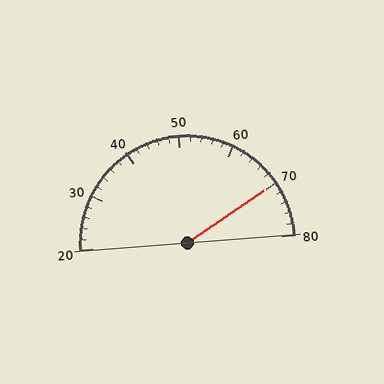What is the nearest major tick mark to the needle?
The nearest major tick mark is 70.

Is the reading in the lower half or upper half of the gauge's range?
The reading is in the upper half of the range (20 to 80).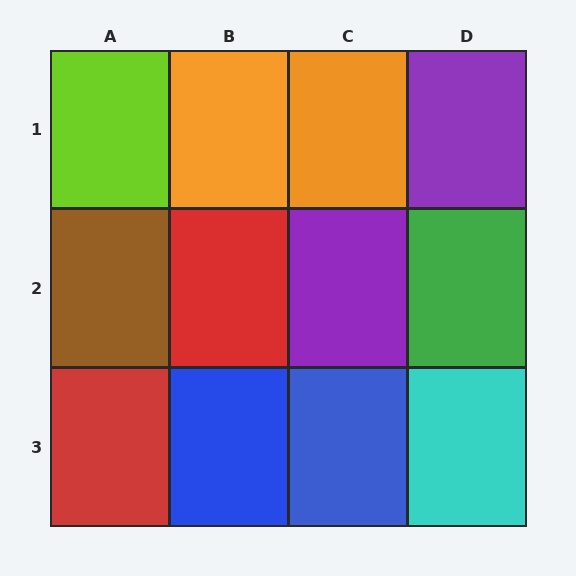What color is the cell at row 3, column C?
Blue.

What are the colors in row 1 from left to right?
Lime, orange, orange, purple.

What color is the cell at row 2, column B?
Red.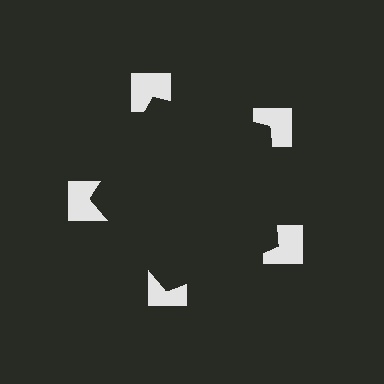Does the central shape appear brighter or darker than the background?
It typically appears slightly darker than the background, even though no actual brightness change is drawn.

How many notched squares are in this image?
There are 5 — one at each vertex of the illusory pentagon.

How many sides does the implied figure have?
5 sides.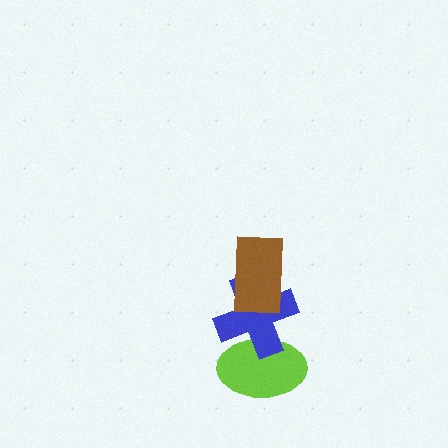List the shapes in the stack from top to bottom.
From top to bottom: the brown rectangle, the blue cross, the lime ellipse.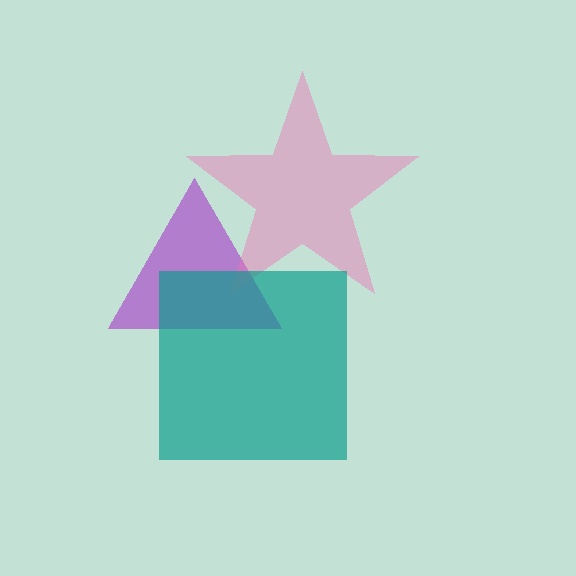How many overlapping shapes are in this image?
There are 3 overlapping shapes in the image.